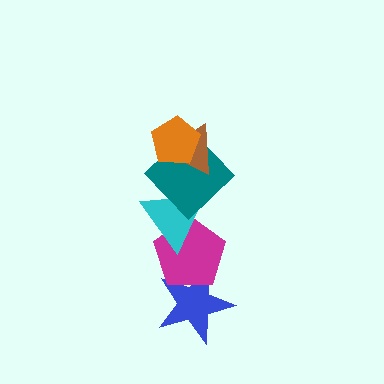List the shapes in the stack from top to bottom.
From top to bottom: the orange pentagon, the brown triangle, the teal diamond, the cyan triangle, the magenta pentagon, the blue star.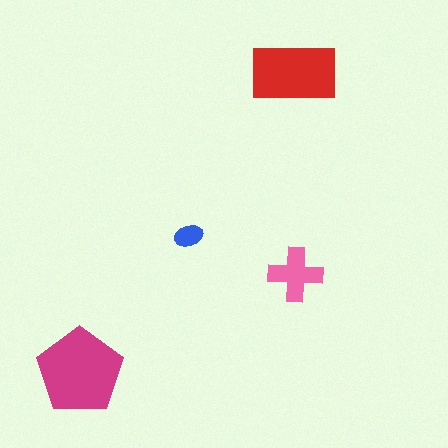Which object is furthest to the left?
The magenta pentagon is leftmost.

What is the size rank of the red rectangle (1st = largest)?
2nd.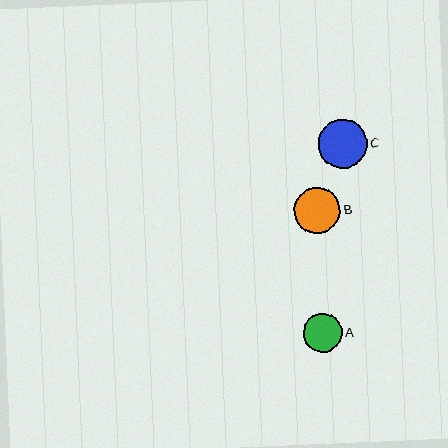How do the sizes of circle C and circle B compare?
Circle C and circle B are approximately the same size.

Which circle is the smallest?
Circle A is the smallest with a size of approximately 39 pixels.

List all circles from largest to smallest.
From largest to smallest: C, B, A.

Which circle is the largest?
Circle C is the largest with a size of approximately 49 pixels.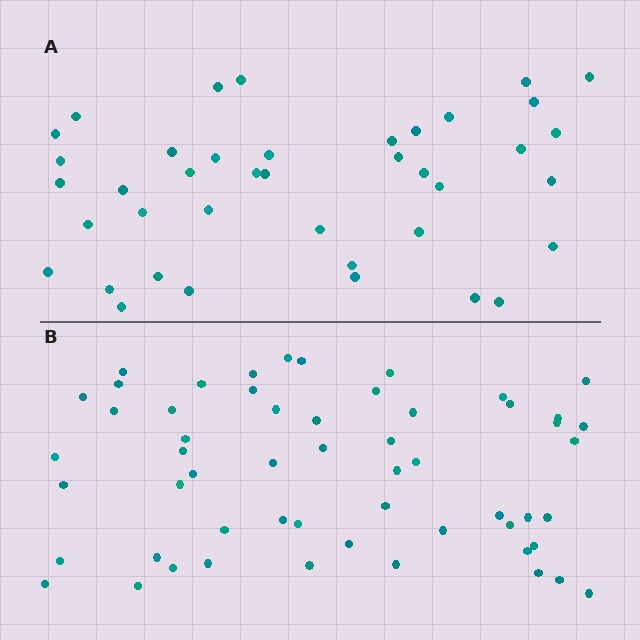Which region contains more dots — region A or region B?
Region B (the bottom region) has more dots.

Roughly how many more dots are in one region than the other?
Region B has approximately 15 more dots than region A.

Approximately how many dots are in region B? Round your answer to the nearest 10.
About 60 dots. (The exact count is 56, which rounds to 60.)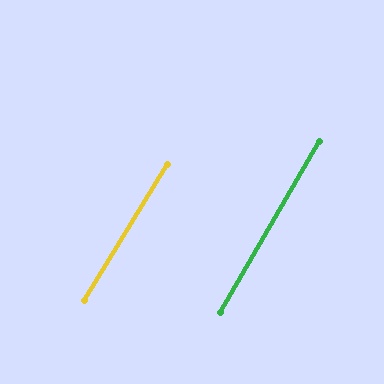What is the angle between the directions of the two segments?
Approximately 1 degree.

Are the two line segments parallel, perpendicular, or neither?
Parallel — their directions differ by only 1.1°.